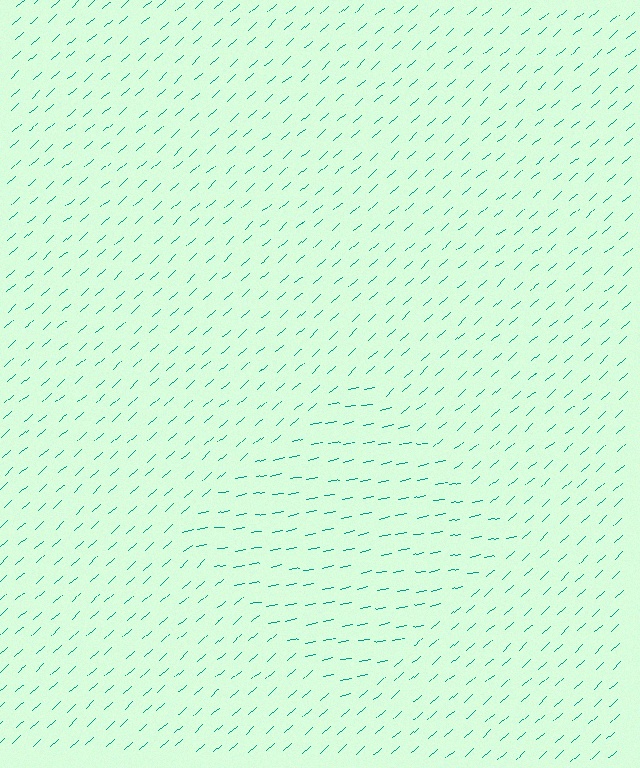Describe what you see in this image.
The image is filled with small teal line segments. A diamond region in the image has lines oriented differently from the surrounding lines, creating a visible texture boundary.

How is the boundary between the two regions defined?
The boundary is defined purely by a change in line orientation (approximately 31 degrees difference). All lines are the same color and thickness.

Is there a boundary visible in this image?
Yes, there is a texture boundary formed by a change in line orientation.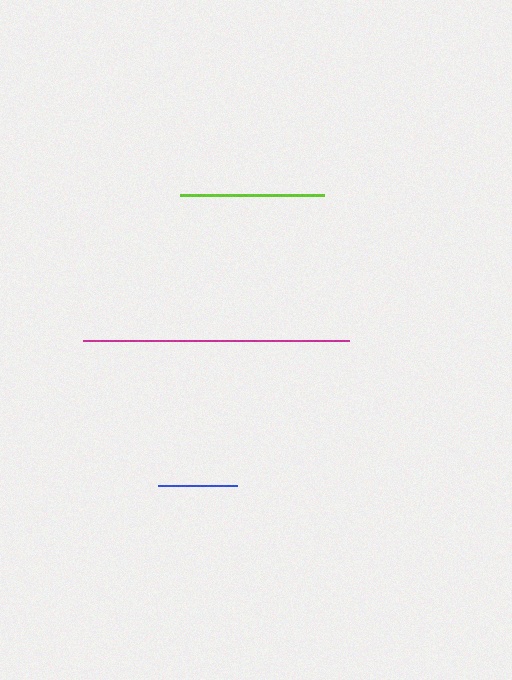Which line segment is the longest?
The magenta line is the longest at approximately 266 pixels.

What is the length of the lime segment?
The lime segment is approximately 144 pixels long.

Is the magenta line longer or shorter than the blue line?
The magenta line is longer than the blue line.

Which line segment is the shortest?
The blue line is the shortest at approximately 79 pixels.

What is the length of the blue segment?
The blue segment is approximately 79 pixels long.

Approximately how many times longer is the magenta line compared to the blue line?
The magenta line is approximately 3.4 times the length of the blue line.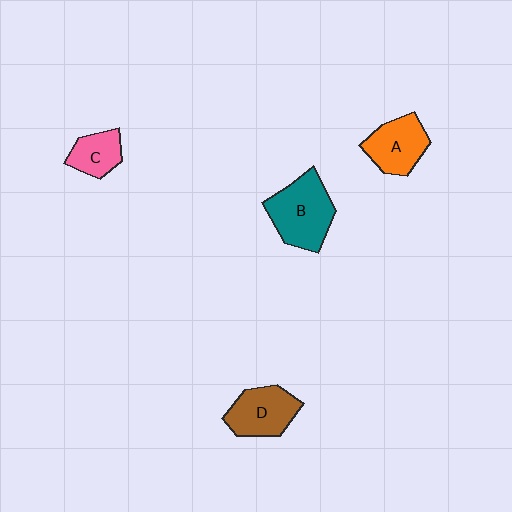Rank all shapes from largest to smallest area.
From largest to smallest: B (teal), D (brown), A (orange), C (pink).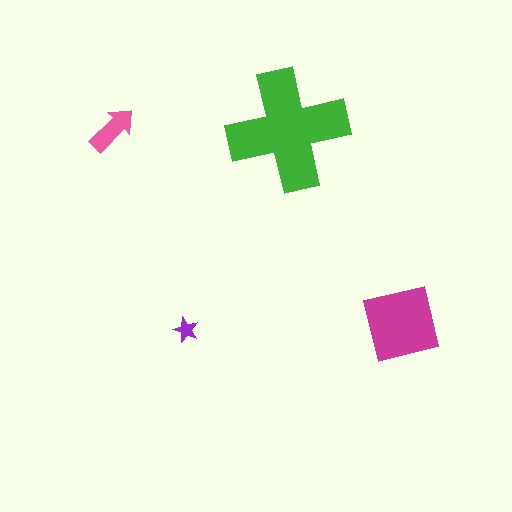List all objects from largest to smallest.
The green cross, the magenta square, the pink arrow, the purple star.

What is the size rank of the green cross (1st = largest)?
1st.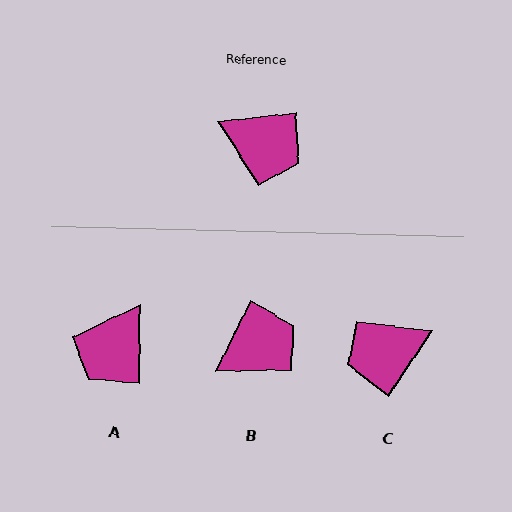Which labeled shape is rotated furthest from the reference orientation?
C, about 131 degrees away.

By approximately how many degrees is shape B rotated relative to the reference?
Approximately 58 degrees counter-clockwise.